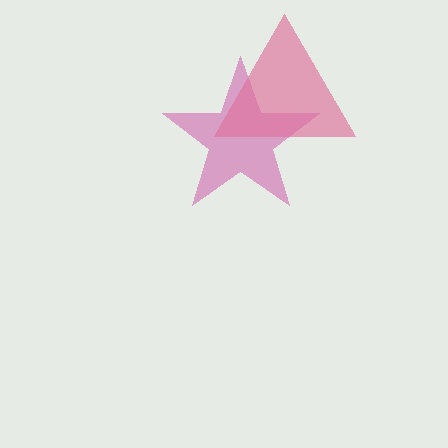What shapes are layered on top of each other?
The layered shapes are: a magenta star, a pink triangle.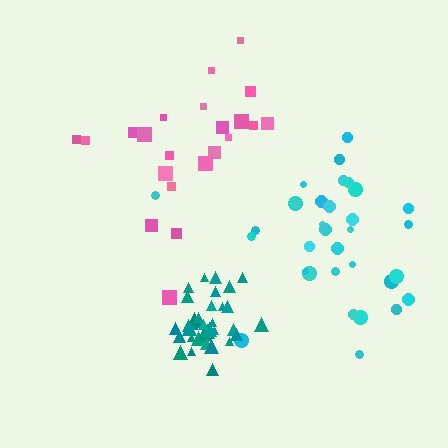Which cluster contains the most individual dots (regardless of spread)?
Teal (35).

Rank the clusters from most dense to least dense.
teal, cyan, pink.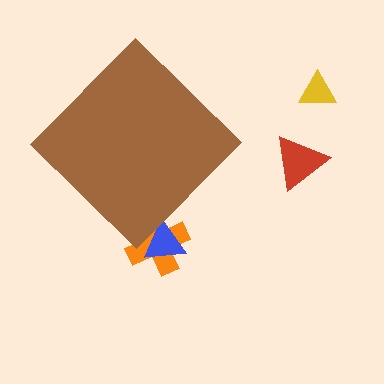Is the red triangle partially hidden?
No, the red triangle is fully visible.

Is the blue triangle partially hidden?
Yes, the blue triangle is partially hidden behind the brown diamond.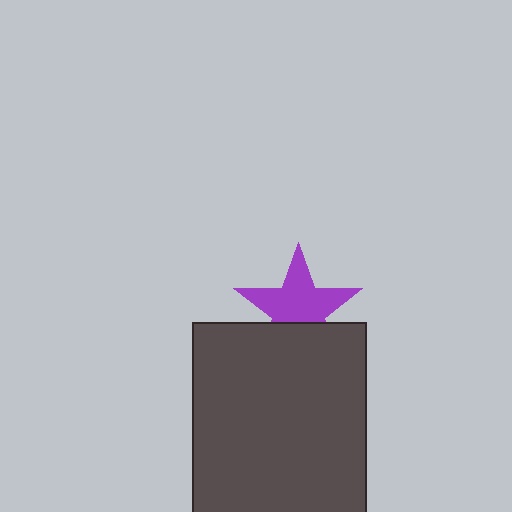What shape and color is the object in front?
The object in front is a dark gray rectangle.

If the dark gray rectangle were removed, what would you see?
You would see the complete purple star.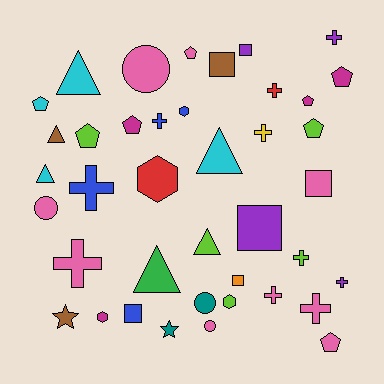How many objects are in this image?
There are 40 objects.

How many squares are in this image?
There are 6 squares.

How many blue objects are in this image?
There are 4 blue objects.